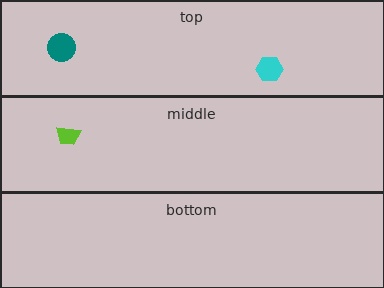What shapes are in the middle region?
The lime trapezoid.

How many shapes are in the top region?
2.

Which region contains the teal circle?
The top region.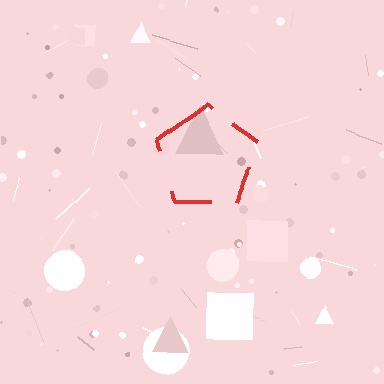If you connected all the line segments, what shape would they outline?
They would outline a pentagon.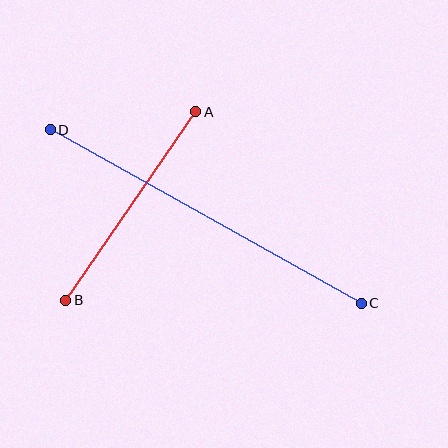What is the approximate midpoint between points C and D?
The midpoint is at approximately (206, 217) pixels.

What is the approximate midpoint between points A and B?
The midpoint is at approximately (131, 206) pixels.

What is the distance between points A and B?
The distance is approximately 229 pixels.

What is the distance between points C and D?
The distance is approximately 356 pixels.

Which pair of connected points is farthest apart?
Points C and D are farthest apart.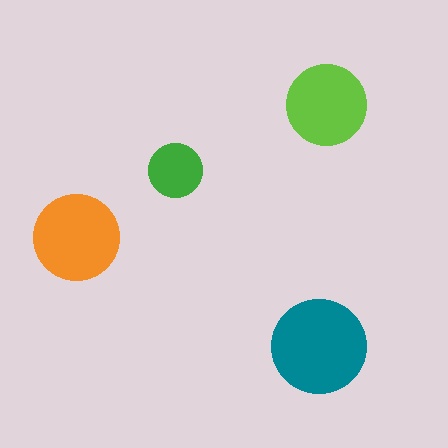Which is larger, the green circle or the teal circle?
The teal one.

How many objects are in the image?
There are 4 objects in the image.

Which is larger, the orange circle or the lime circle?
The orange one.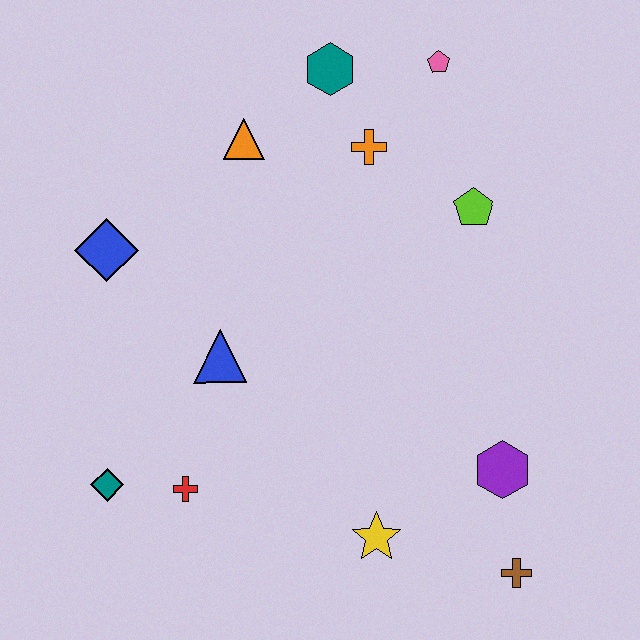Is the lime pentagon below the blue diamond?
No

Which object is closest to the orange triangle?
The teal hexagon is closest to the orange triangle.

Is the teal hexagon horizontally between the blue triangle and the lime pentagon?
Yes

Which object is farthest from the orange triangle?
The brown cross is farthest from the orange triangle.